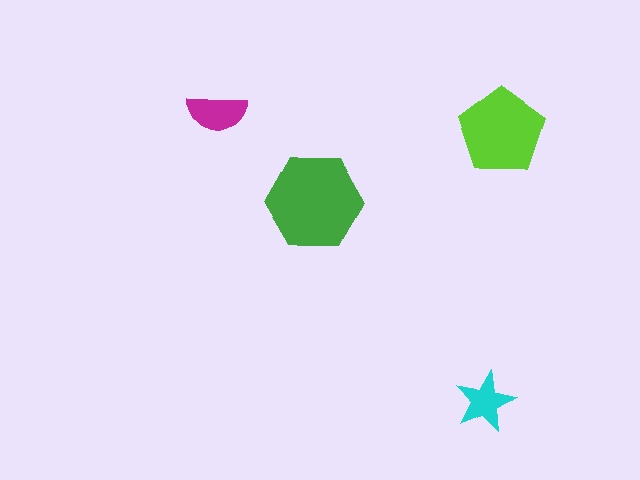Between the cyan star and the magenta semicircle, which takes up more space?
The magenta semicircle.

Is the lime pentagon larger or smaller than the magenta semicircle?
Larger.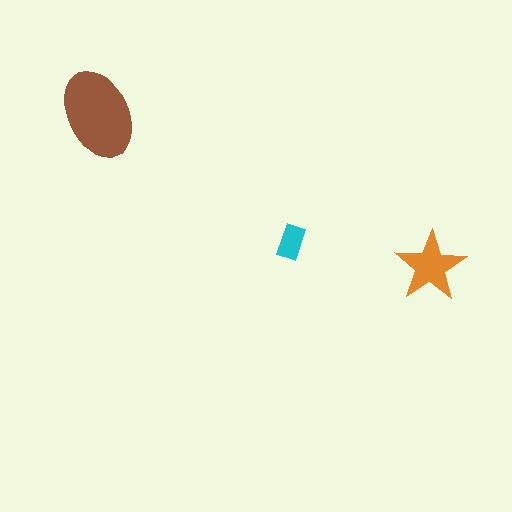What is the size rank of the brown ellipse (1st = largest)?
1st.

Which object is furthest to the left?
The brown ellipse is leftmost.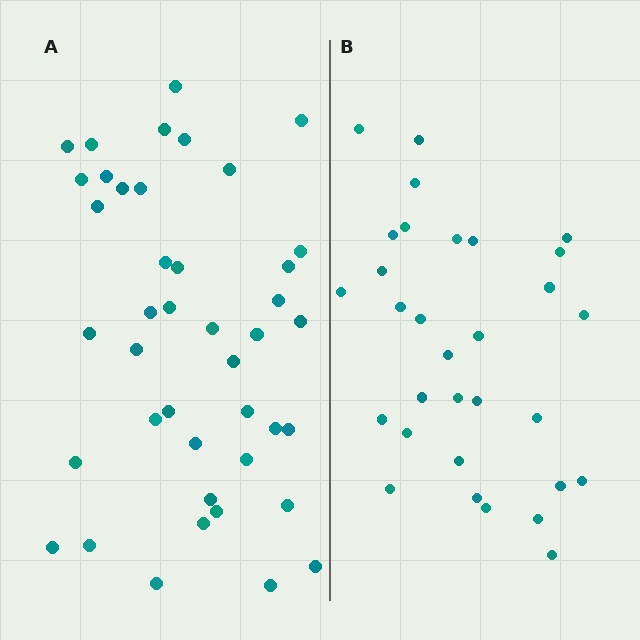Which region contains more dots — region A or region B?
Region A (the left region) has more dots.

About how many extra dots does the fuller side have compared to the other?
Region A has roughly 12 or so more dots than region B.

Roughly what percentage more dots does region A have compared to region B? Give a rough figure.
About 35% more.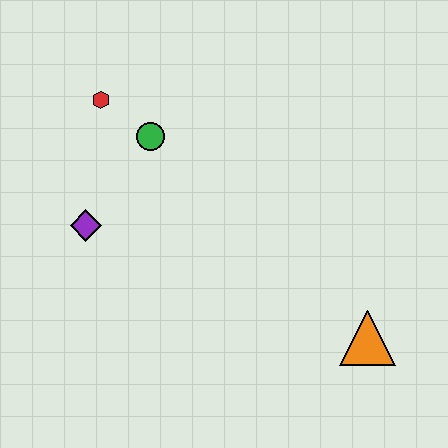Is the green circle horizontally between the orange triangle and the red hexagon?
Yes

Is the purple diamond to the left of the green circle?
Yes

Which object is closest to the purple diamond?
The green circle is closest to the purple diamond.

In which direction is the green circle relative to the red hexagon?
The green circle is to the right of the red hexagon.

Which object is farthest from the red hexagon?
The orange triangle is farthest from the red hexagon.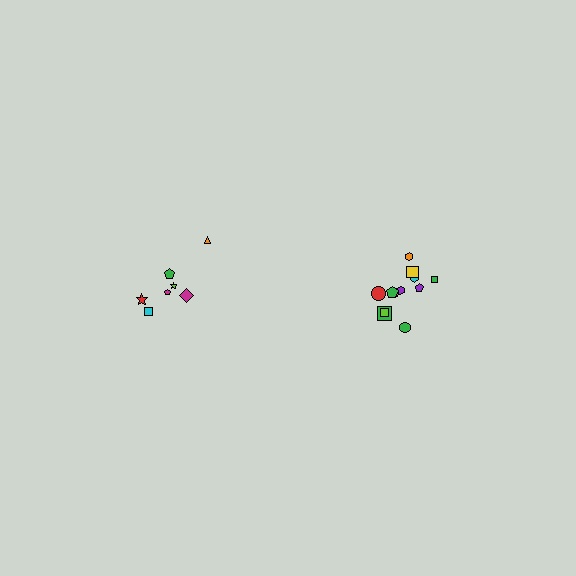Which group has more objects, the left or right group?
The right group.